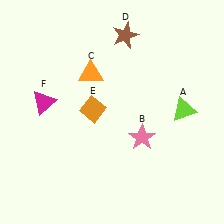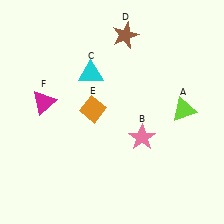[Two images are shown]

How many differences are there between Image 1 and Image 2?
There is 1 difference between the two images.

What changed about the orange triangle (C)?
In Image 1, C is orange. In Image 2, it changed to cyan.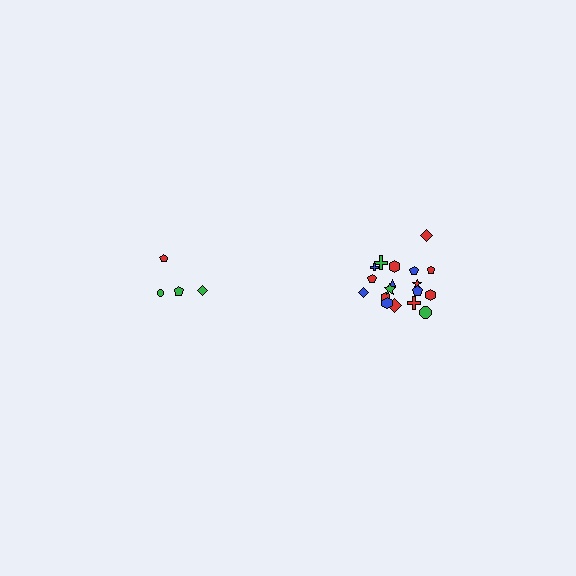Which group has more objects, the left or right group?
The right group.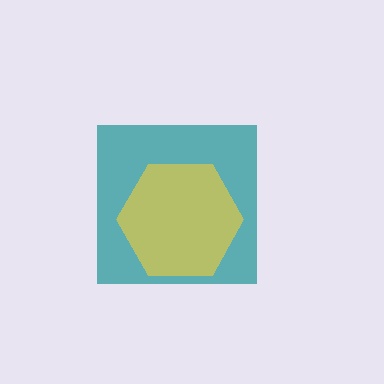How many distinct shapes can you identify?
There are 2 distinct shapes: a teal square, a yellow hexagon.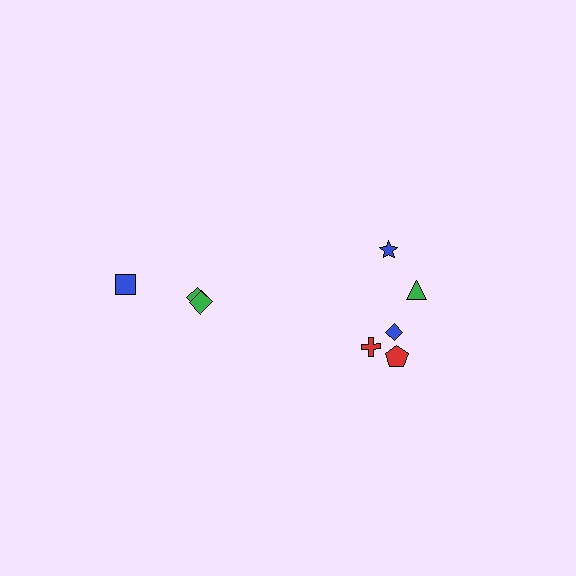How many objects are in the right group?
There are 5 objects.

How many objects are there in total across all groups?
There are 8 objects.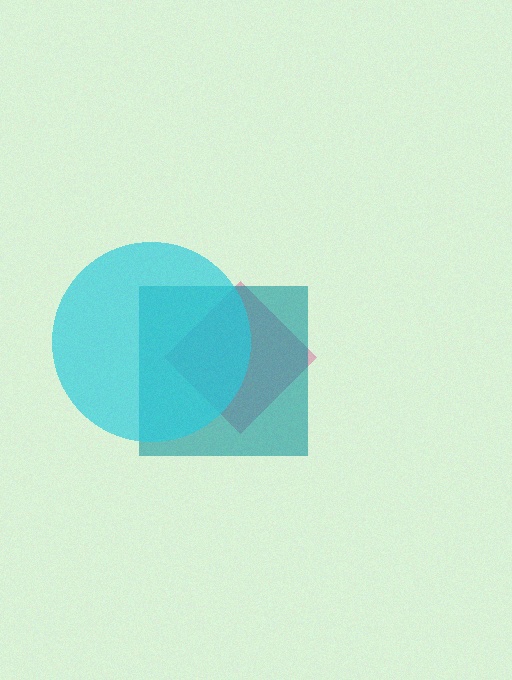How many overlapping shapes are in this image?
There are 3 overlapping shapes in the image.